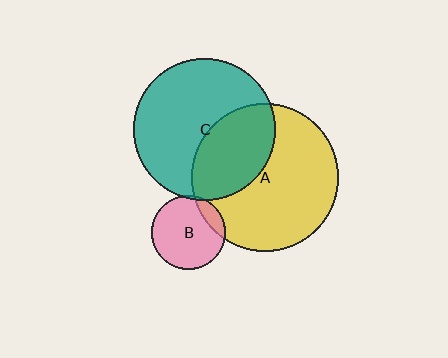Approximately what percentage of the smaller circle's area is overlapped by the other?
Approximately 15%.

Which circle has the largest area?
Circle A (yellow).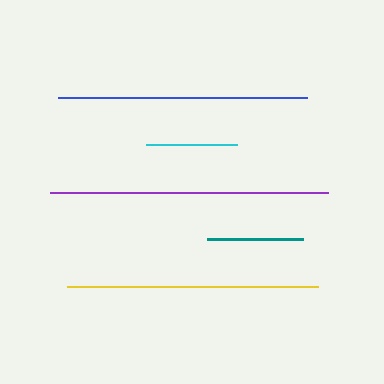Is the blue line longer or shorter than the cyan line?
The blue line is longer than the cyan line.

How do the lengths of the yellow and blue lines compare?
The yellow and blue lines are approximately the same length.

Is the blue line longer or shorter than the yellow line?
The yellow line is longer than the blue line.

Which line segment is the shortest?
The cyan line is the shortest at approximately 91 pixels.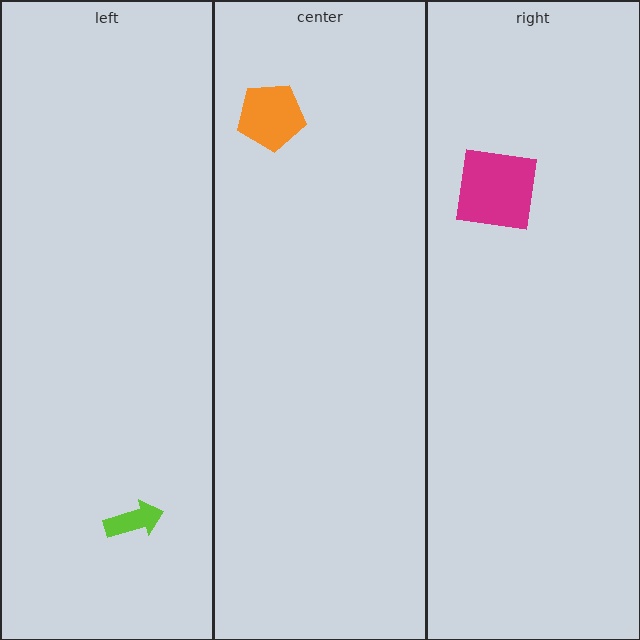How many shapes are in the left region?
1.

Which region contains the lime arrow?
The left region.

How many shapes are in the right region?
1.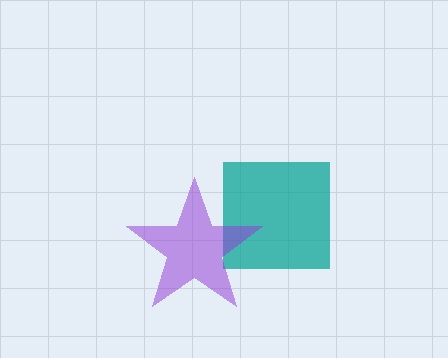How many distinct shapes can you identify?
There are 2 distinct shapes: a teal square, a purple star.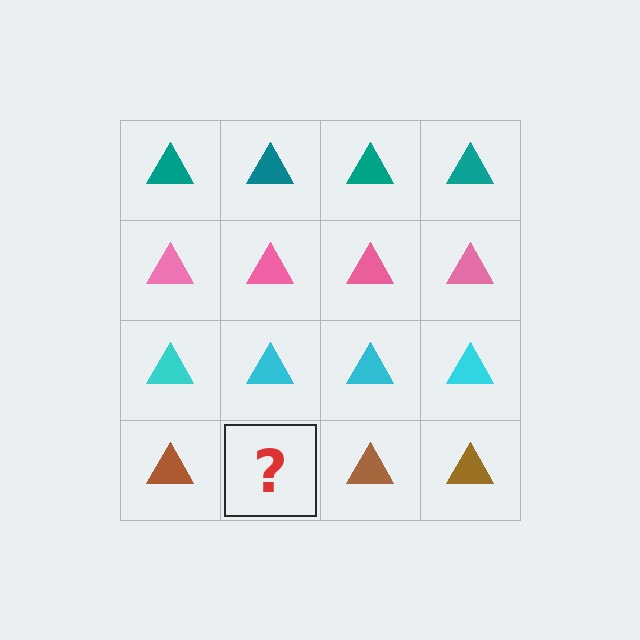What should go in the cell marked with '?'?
The missing cell should contain a brown triangle.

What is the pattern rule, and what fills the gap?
The rule is that each row has a consistent color. The gap should be filled with a brown triangle.